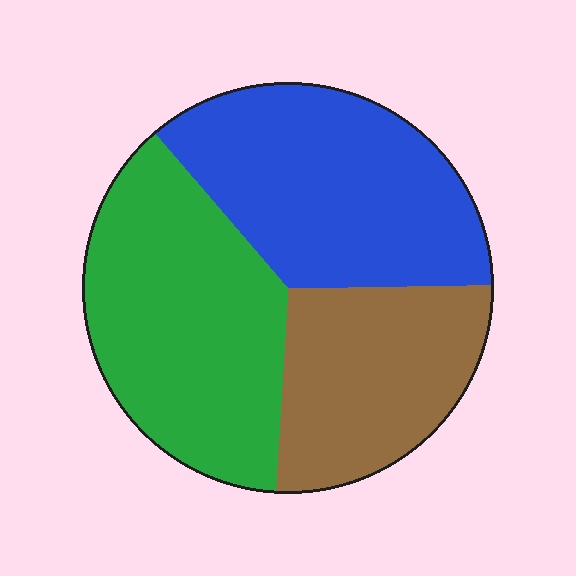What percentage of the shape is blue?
Blue takes up between a quarter and a half of the shape.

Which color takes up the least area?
Brown, at roughly 25%.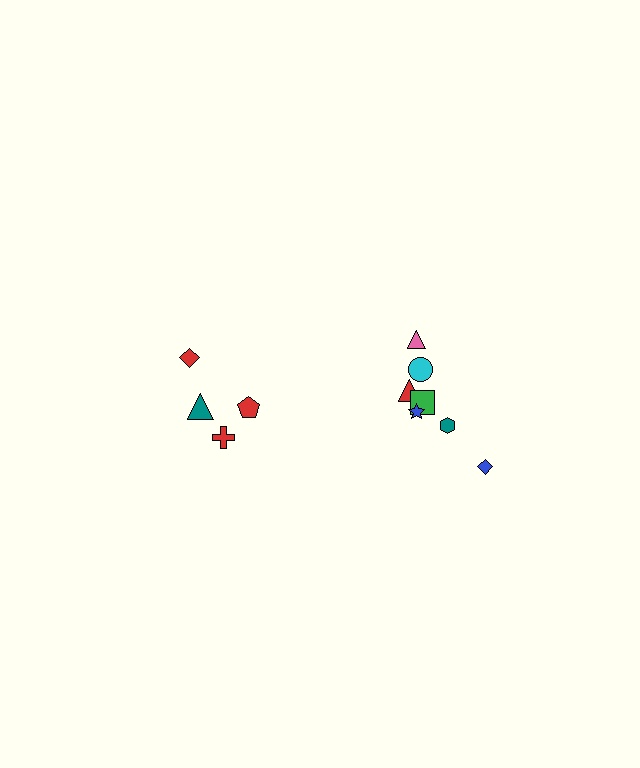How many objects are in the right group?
There are 7 objects.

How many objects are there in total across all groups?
There are 11 objects.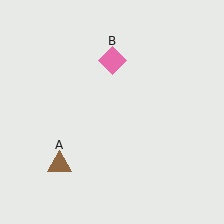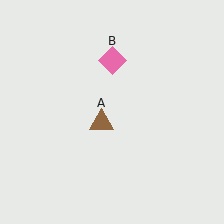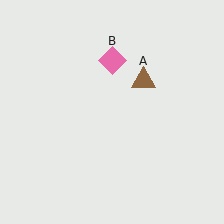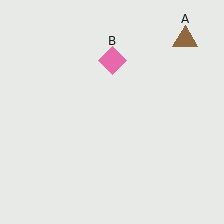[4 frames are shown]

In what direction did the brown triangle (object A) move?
The brown triangle (object A) moved up and to the right.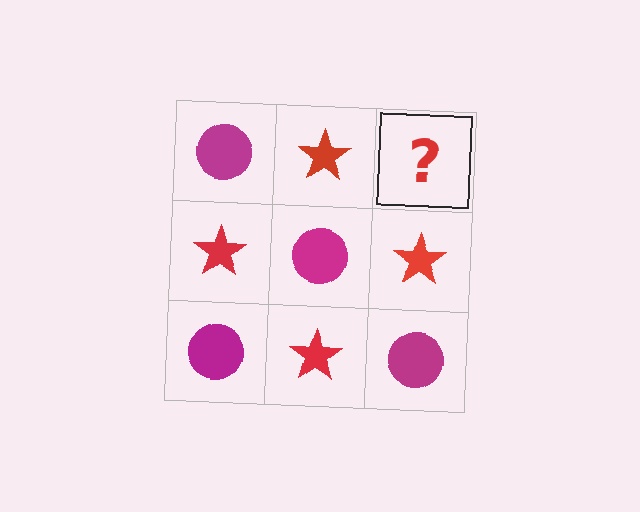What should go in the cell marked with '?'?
The missing cell should contain a magenta circle.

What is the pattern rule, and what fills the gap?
The rule is that it alternates magenta circle and red star in a checkerboard pattern. The gap should be filled with a magenta circle.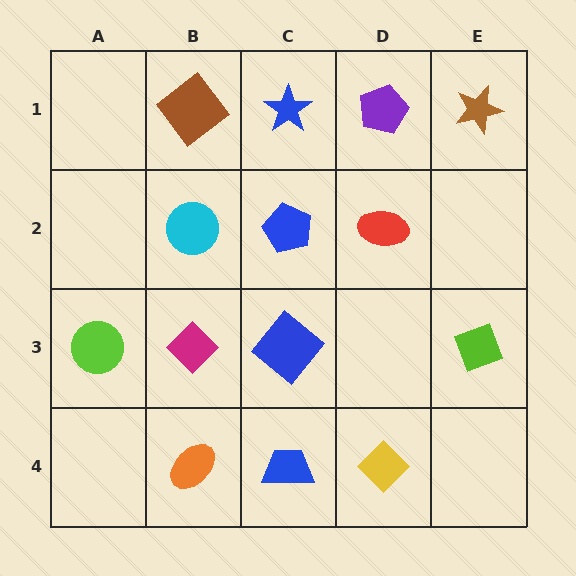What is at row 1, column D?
A purple pentagon.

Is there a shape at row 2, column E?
No, that cell is empty.